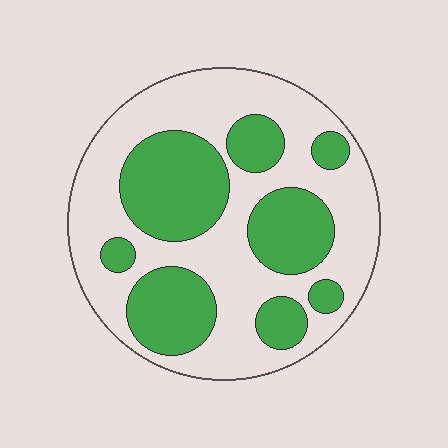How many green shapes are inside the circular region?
8.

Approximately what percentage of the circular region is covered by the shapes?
Approximately 40%.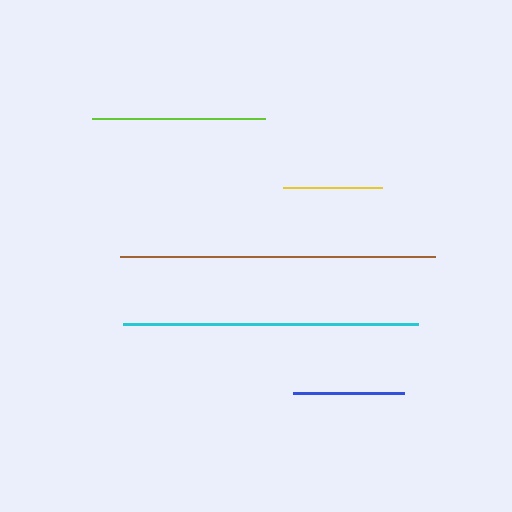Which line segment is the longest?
The brown line is the longest at approximately 315 pixels.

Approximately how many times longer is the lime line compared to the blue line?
The lime line is approximately 1.6 times the length of the blue line.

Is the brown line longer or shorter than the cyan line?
The brown line is longer than the cyan line.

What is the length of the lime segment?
The lime segment is approximately 172 pixels long.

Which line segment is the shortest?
The yellow line is the shortest at approximately 100 pixels.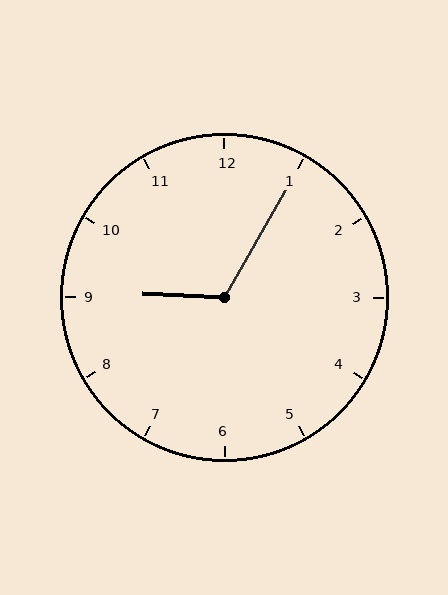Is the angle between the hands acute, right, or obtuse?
It is obtuse.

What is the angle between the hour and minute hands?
Approximately 118 degrees.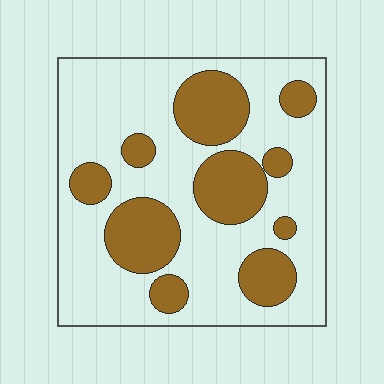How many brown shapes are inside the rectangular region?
10.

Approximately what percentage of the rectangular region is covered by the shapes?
Approximately 30%.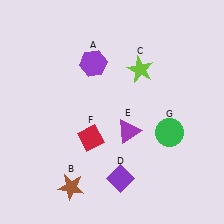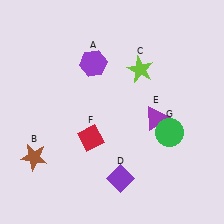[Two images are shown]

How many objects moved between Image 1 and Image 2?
2 objects moved between the two images.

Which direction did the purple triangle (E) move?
The purple triangle (E) moved right.